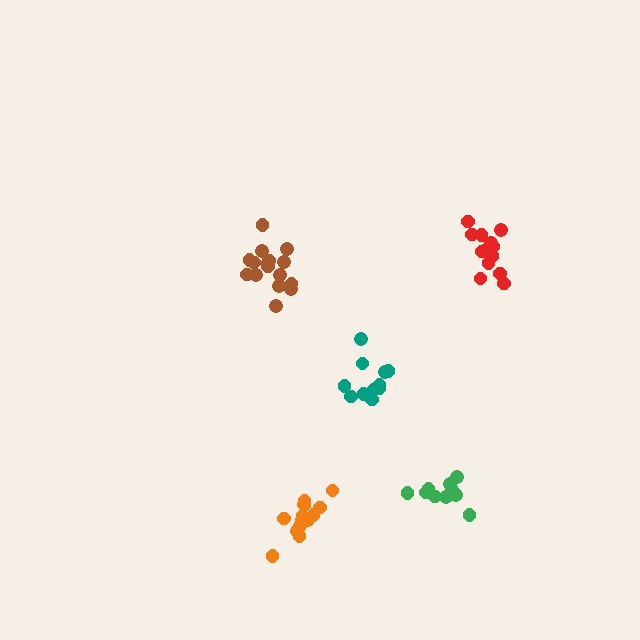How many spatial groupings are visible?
There are 5 spatial groupings.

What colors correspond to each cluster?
The clusters are colored: brown, teal, red, orange, green.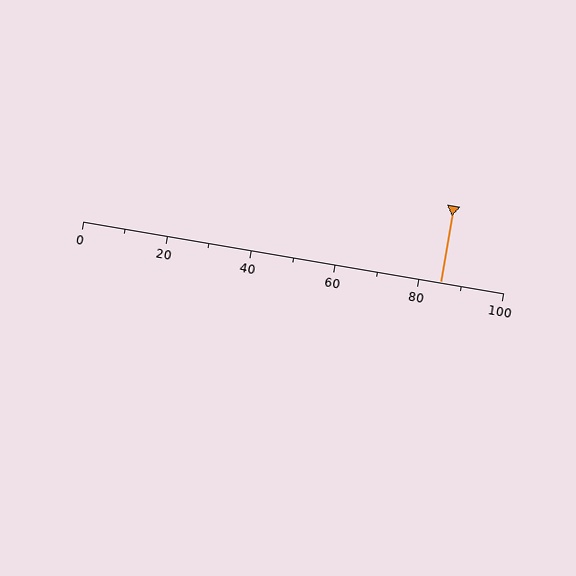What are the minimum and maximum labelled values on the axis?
The axis runs from 0 to 100.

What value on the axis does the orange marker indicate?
The marker indicates approximately 85.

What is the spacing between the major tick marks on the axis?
The major ticks are spaced 20 apart.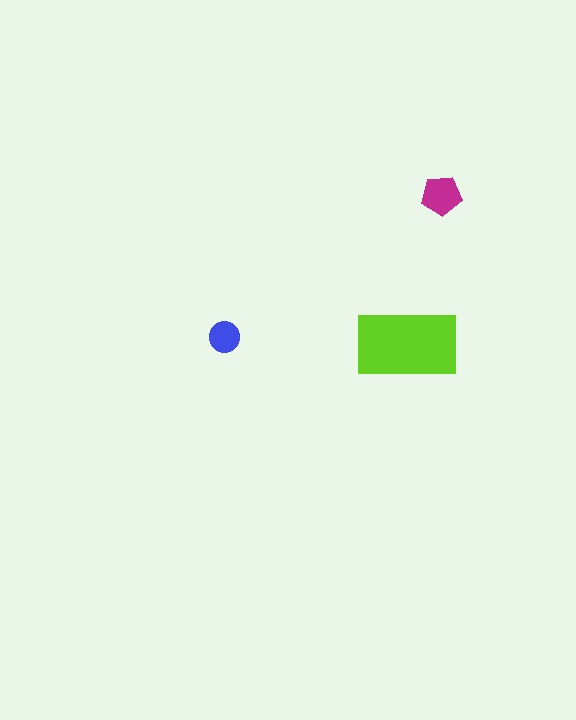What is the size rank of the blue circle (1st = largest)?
3rd.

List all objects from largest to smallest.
The lime rectangle, the magenta pentagon, the blue circle.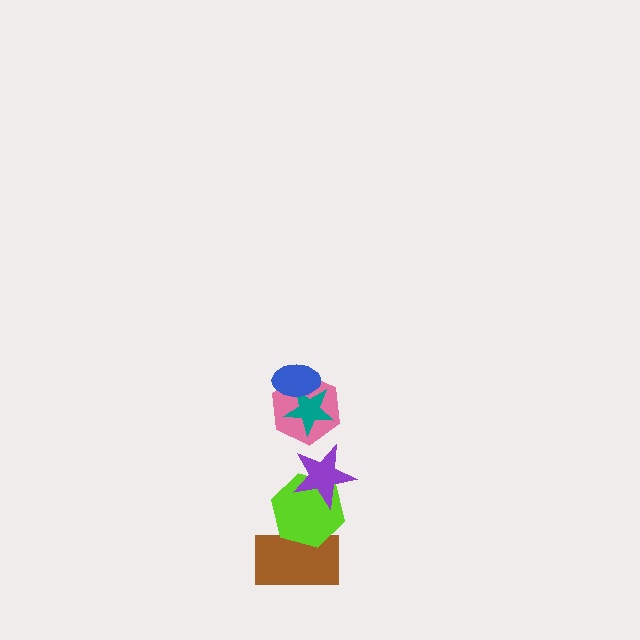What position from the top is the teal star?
The teal star is 2nd from the top.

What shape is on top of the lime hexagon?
The purple star is on top of the lime hexagon.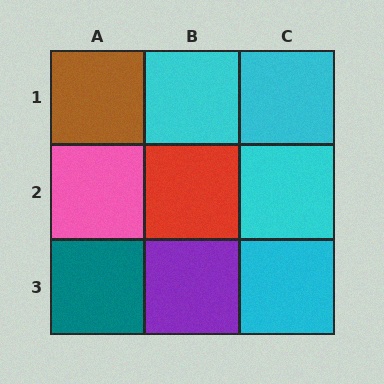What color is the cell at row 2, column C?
Cyan.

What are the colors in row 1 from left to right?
Brown, cyan, cyan.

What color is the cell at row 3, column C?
Cyan.